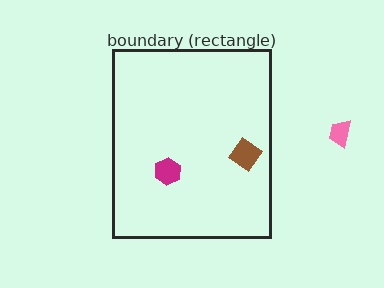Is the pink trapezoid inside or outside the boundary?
Outside.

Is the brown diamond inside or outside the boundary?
Inside.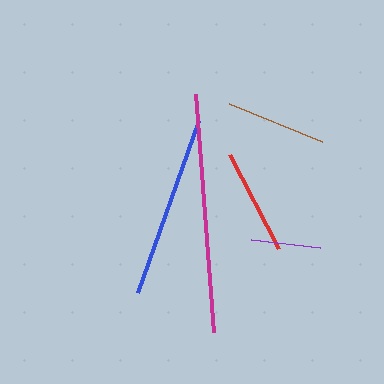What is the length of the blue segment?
The blue segment is approximately 182 pixels long.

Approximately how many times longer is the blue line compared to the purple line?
The blue line is approximately 2.6 times the length of the purple line.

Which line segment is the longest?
The magenta line is the longest at approximately 238 pixels.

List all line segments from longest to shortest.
From longest to shortest: magenta, blue, red, brown, purple.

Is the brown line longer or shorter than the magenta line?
The magenta line is longer than the brown line.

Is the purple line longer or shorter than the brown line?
The brown line is longer than the purple line.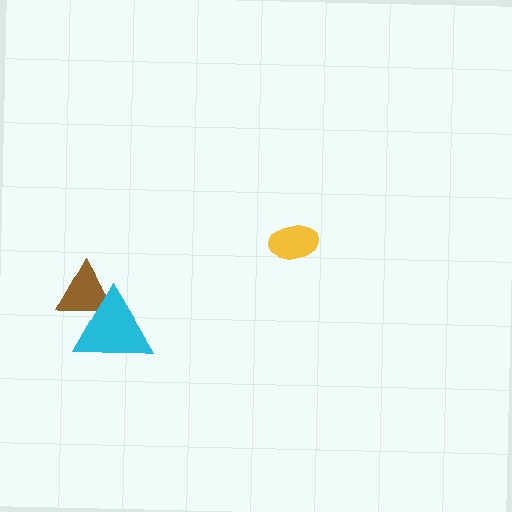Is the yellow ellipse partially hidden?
No, no other shape covers it.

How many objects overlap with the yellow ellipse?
0 objects overlap with the yellow ellipse.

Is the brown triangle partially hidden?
Yes, it is partially covered by another shape.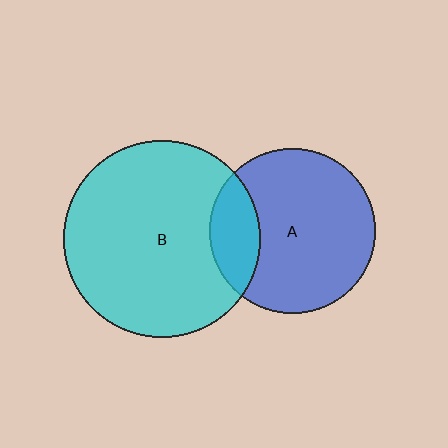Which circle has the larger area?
Circle B (cyan).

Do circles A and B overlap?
Yes.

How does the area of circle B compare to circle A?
Approximately 1.4 times.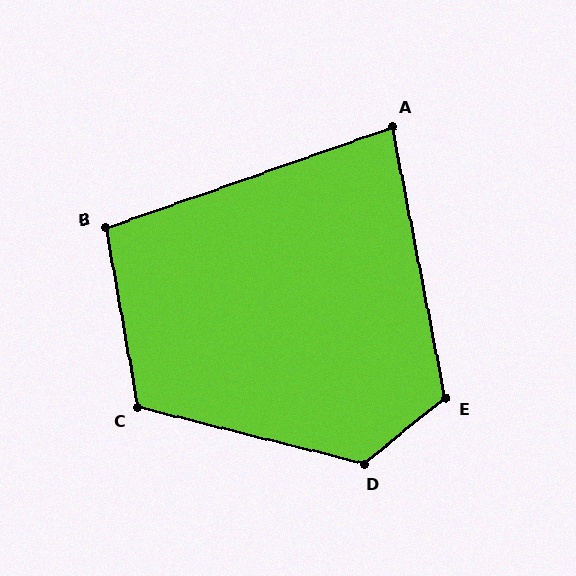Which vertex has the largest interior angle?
D, at approximately 127 degrees.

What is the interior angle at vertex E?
Approximately 118 degrees (obtuse).